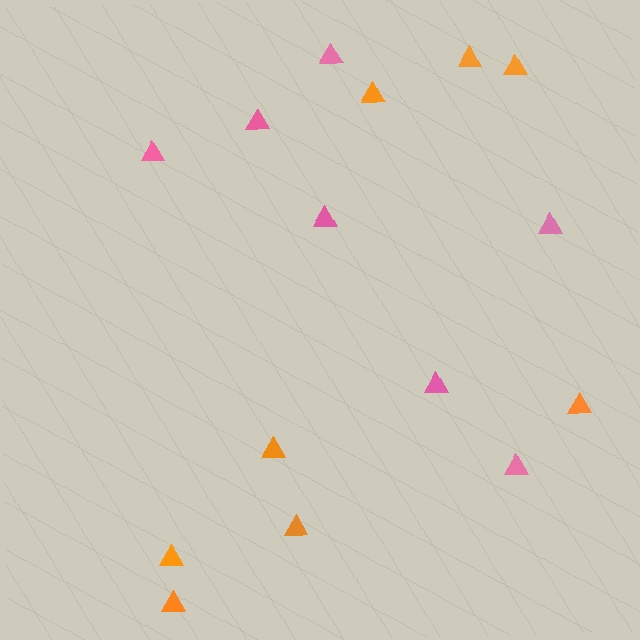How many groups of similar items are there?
There are 2 groups: one group of pink triangles (7) and one group of orange triangles (8).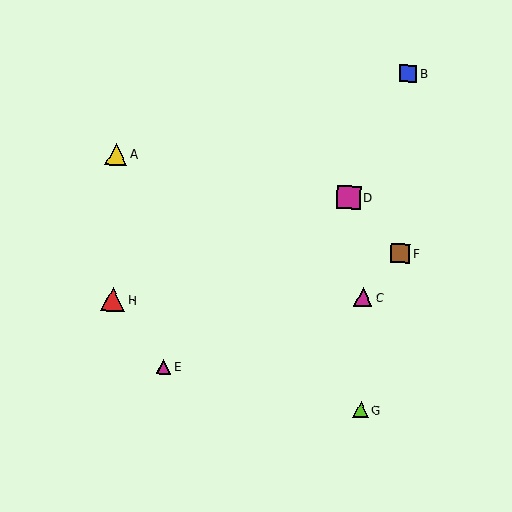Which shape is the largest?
The red triangle (labeled H) is the largest.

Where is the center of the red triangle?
The center of the red triangle is at (113, 299).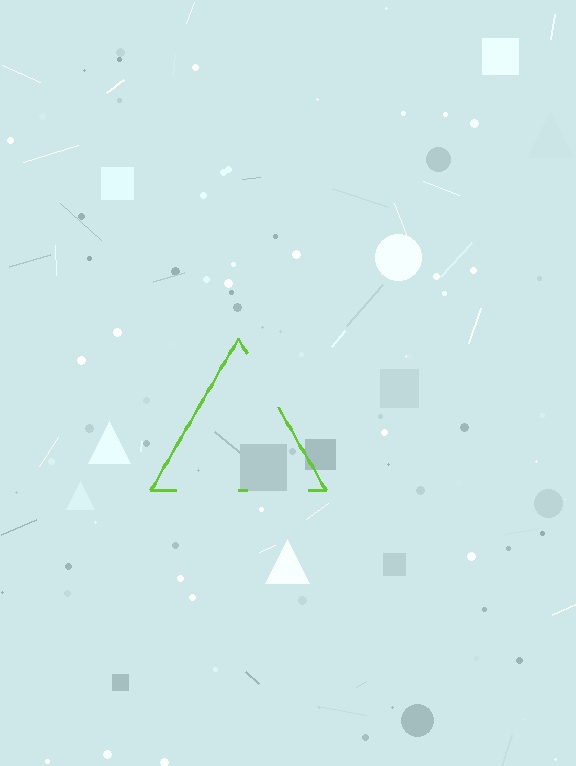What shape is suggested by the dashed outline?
The dashed outline suggests a triangle.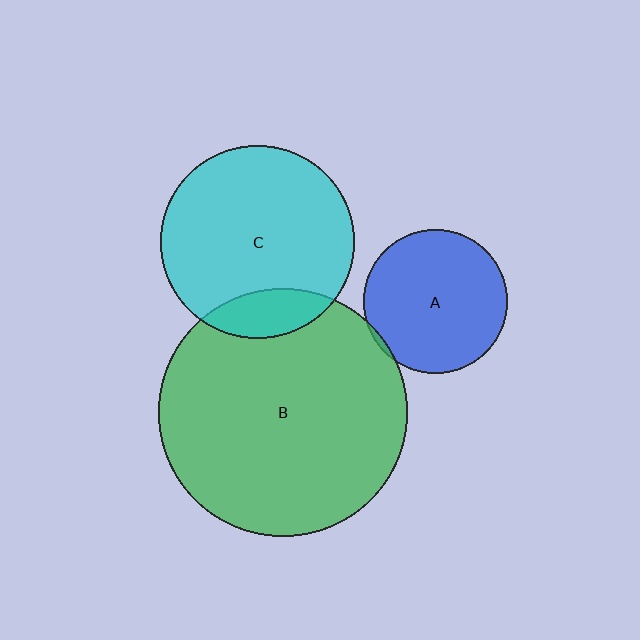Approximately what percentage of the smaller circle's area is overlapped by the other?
Approximately 5%.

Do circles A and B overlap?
Yes.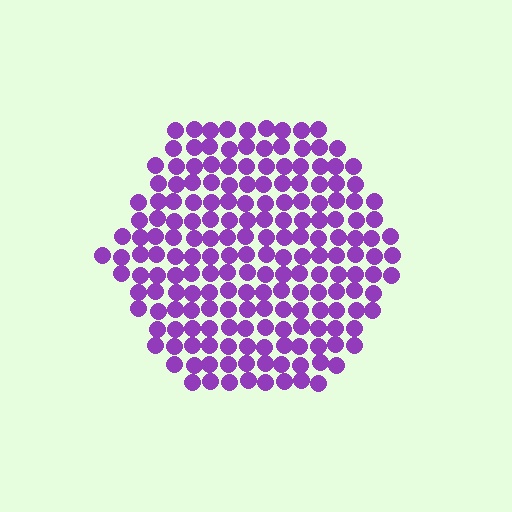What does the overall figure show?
The overall figure shows a hexagon.